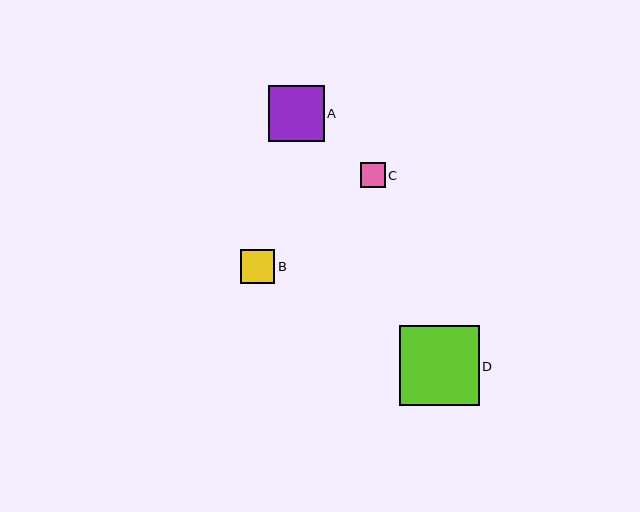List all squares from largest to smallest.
From largest to smallest: D, A, B, C.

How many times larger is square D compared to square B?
Square D is approximately 2.3 times the size of square B.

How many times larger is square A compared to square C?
Square A is approximately 2.2 times the size of square C.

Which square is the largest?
Square D is the largest with a size of approximately 80 pixels.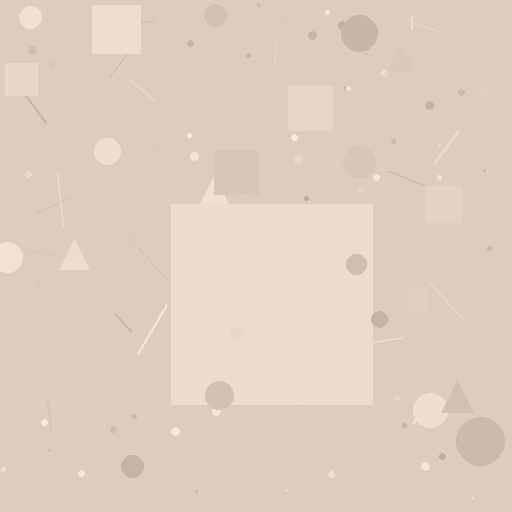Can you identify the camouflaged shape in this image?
The camouflaged shape is a square.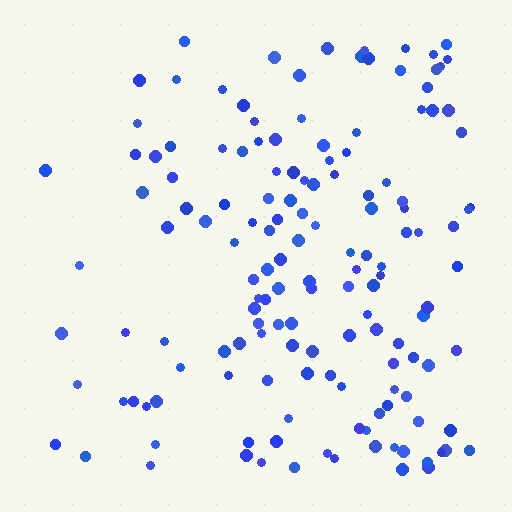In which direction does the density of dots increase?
From left to right, with the right side densest.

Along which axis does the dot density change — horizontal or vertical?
Horizontal.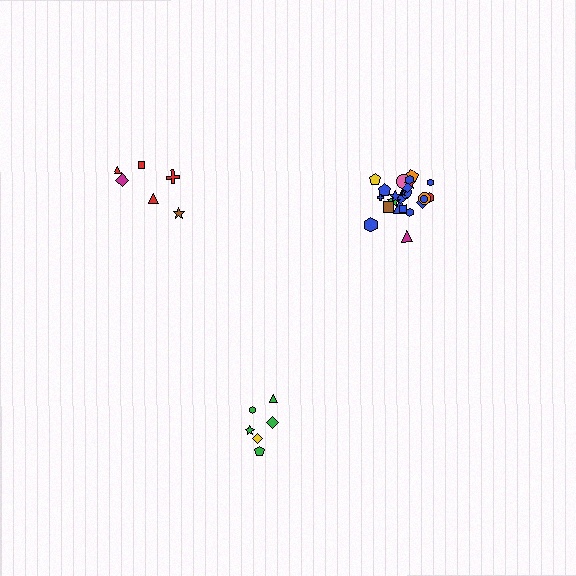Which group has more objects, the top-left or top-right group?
The top-right group.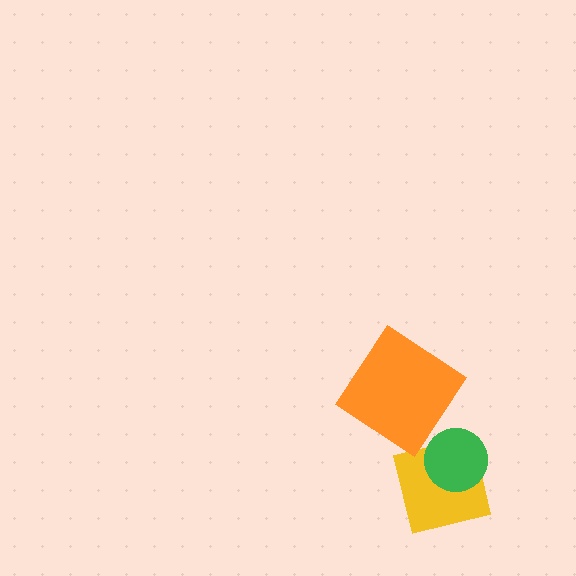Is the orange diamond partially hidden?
No, no other shape covers it.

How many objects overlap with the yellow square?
1 object overlaps with the yellow square.